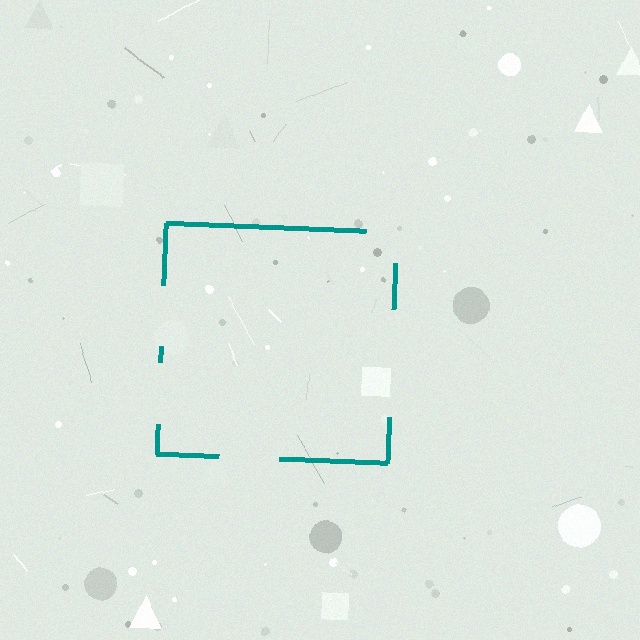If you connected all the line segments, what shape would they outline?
They would outline a square.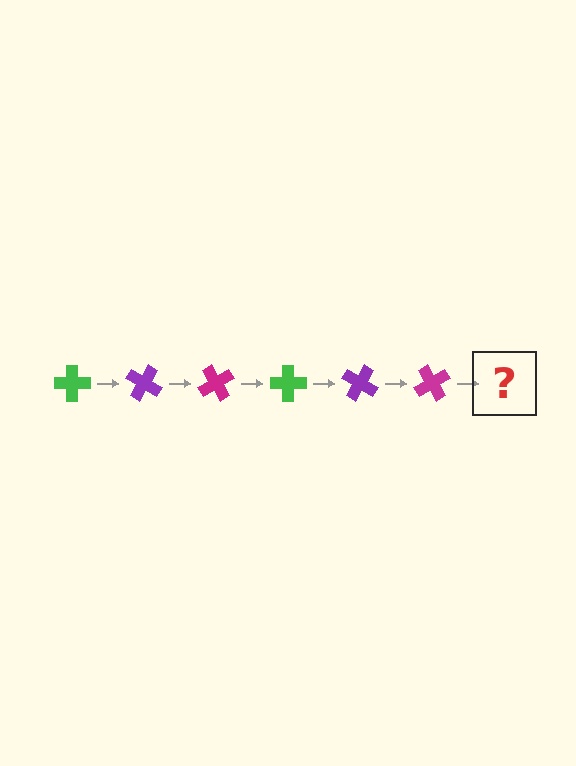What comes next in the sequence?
The next element should be a green cross, rotated 180 degrees from the start.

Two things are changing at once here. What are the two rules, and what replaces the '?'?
The two rules are that it rotates 30 degrees each step and the color cycles through green, purple, and magenta. The '?' should be a green cross, rotated 180 degrees from the start.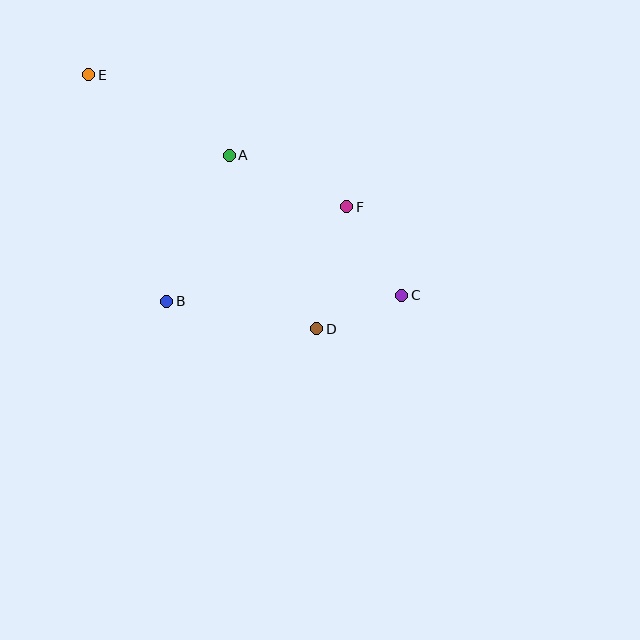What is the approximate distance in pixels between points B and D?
The distance between B and D is approximately 152 pixels.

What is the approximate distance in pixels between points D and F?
The distance between D and F is approximately 126 pixels.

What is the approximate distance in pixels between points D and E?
The distance between D and E is approximately 341 pixels.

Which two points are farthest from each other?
Points C and E are farthest from each other.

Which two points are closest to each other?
Points C and D are closest to each other.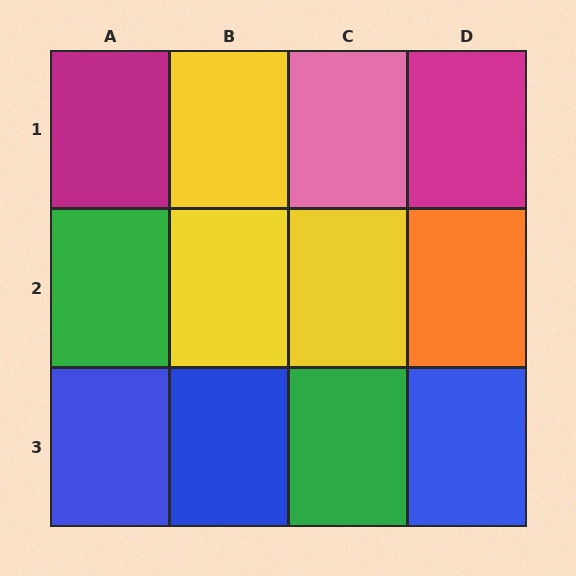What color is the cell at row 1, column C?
Pink.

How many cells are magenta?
2 cells are magenta.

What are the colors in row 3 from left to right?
Blue, blue, green, blue.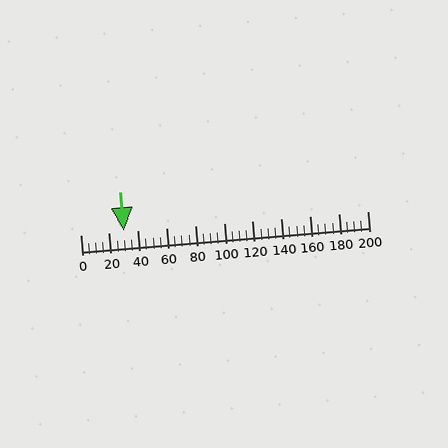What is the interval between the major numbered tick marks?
The major tick marks are spaced 20 units apart.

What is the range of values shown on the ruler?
The ruler shows values from 0 to 200.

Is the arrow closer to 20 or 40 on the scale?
The arrow is closer to 40.